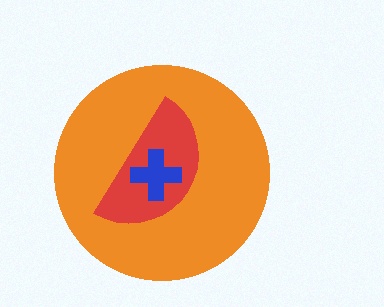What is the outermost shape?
The orange circle.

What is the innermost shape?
The blue cross.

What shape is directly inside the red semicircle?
The blue cross.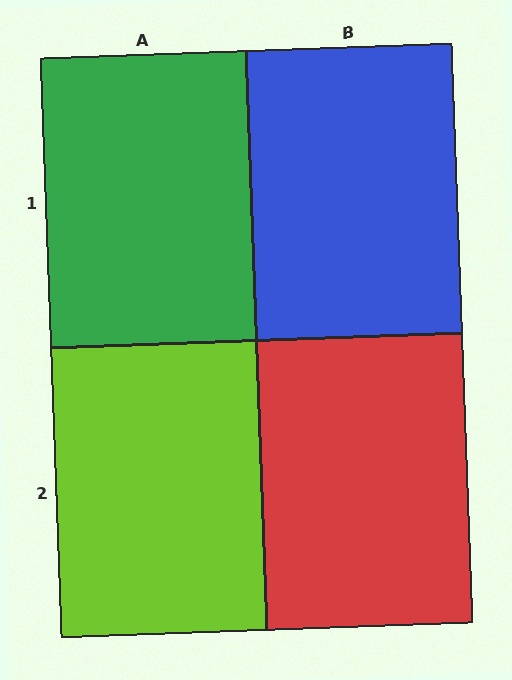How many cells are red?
1 cell is red.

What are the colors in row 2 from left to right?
Lime, red.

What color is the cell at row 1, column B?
Blue.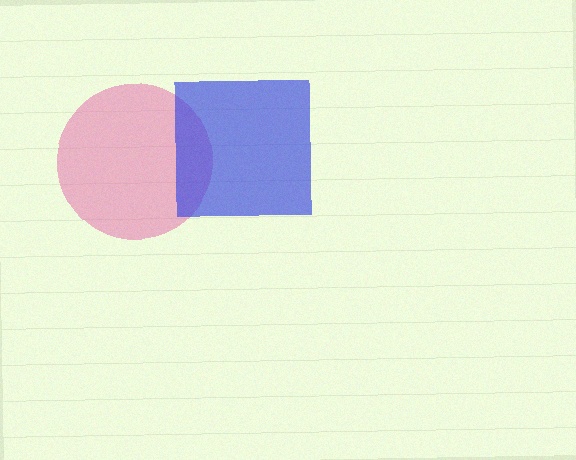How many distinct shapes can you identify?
There are 2 distinct shapes: a pink circle, a blue square.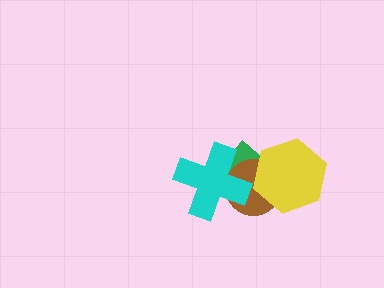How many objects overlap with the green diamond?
3 objects overlap with the green diamond.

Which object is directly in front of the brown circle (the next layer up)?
The yellow hexagon is directly in front of the brown circle.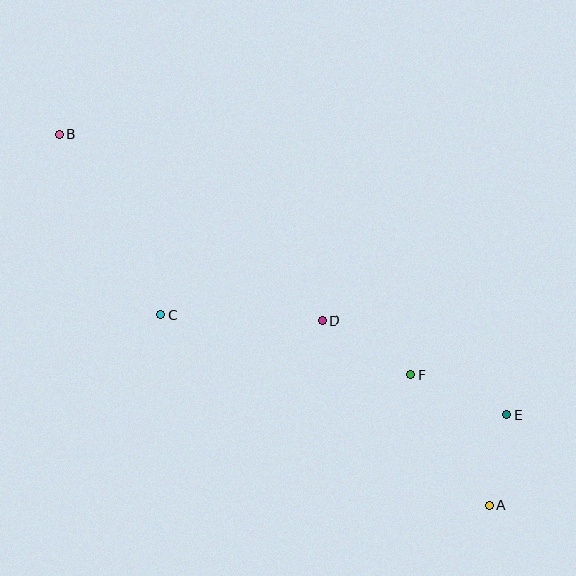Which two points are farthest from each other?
Points A and B are farthest from each other.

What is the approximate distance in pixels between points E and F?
The distance between E and F is approximately 104 pixels.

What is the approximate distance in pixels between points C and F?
The distance between C and F is approximately 257 pixels.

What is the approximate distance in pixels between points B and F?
The distance between B and F is approximately 426 pixels.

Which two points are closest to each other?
Points A and E are closest to each other.